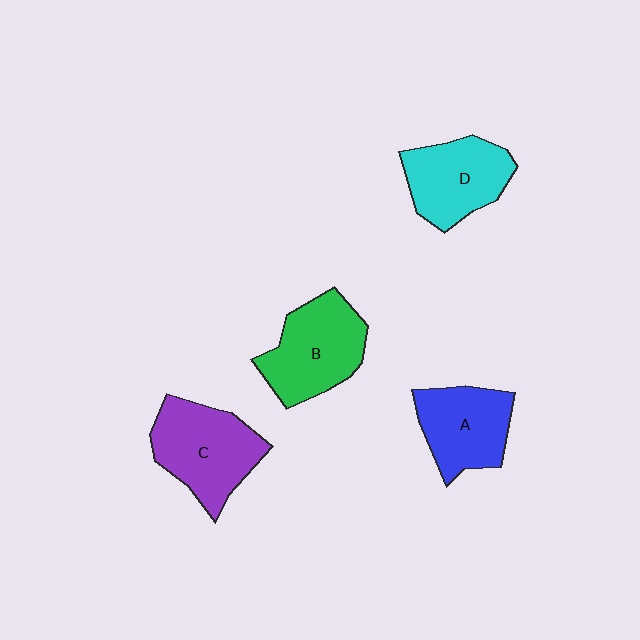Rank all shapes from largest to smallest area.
From largest to smallest: C (purple), B (green), D (cyan), A (blue).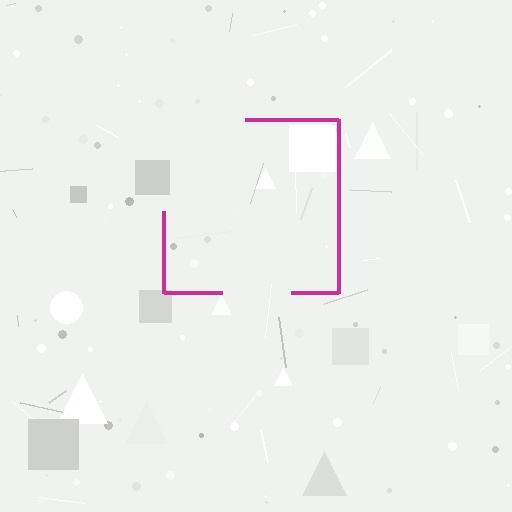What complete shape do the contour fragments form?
The contour fragments form a square.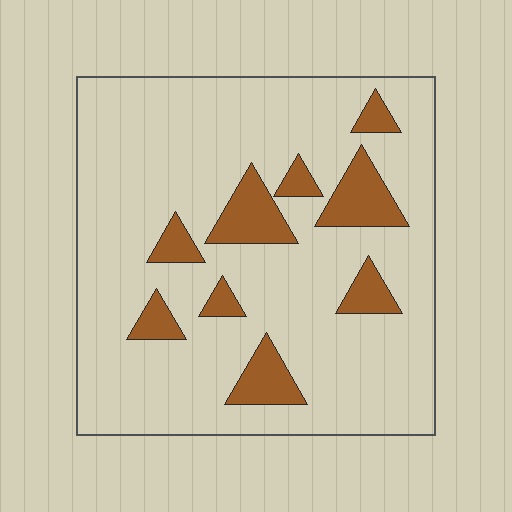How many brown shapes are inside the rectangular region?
9.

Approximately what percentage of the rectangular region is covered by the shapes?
Approximately 15%.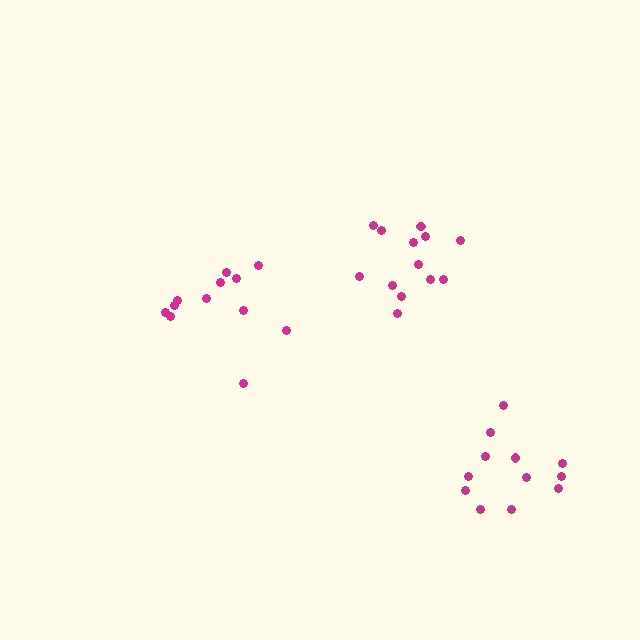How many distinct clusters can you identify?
There are 3 distinct clusters.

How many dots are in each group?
Group 1: 13 dots, Group 2: 12 dots, Group 3: 12 dots (37 total).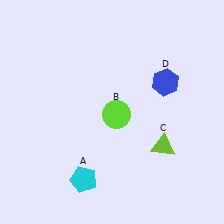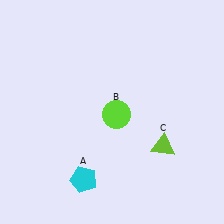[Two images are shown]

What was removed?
The blue hexagon (D) was removed in Image 2.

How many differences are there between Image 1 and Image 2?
There is 1 difference between the two images.